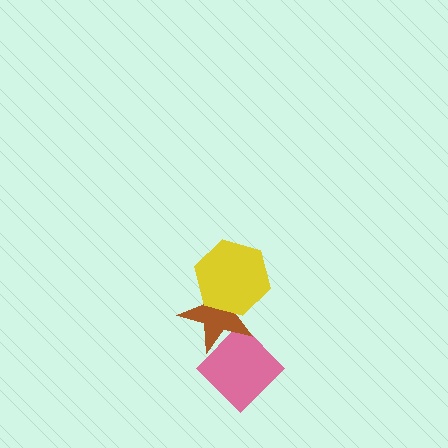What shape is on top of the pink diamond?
The brown star is on top of the pink diamond.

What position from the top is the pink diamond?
The pink diamond is 3rd from the top.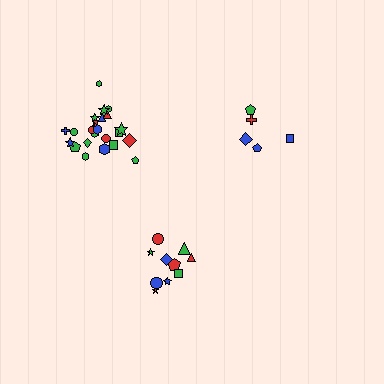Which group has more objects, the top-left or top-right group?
The top-left group.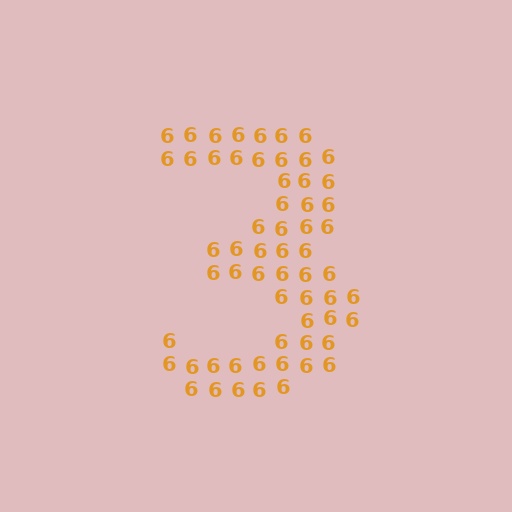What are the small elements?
The small elements are digit 6's.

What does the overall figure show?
The overall figure shows the digit 3.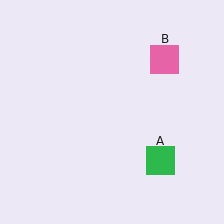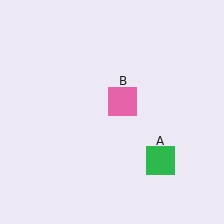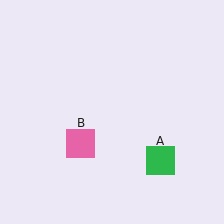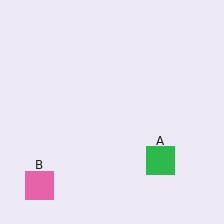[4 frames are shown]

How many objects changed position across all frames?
1 object changed position: pink square (object B).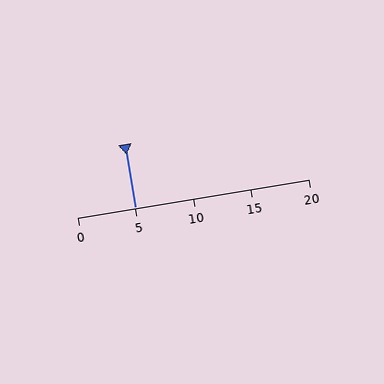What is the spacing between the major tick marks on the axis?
The major ticks are spaced 5 apart.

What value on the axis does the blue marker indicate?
The marker indicates approximately 5.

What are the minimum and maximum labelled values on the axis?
The axis runs from 0 to 20.